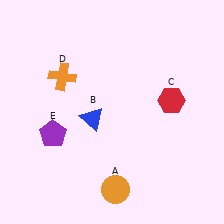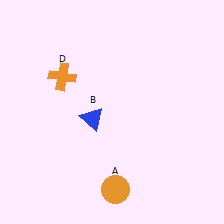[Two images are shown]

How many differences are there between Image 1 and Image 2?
There are 2 differences between the two images.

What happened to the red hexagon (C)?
The red hexagon (C) was removed in Image 2. It was in the top-right area of Image 1.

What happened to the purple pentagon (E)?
The purple pentagon (E) was removed in Image 2. It was in the bottom-left area of Image 1.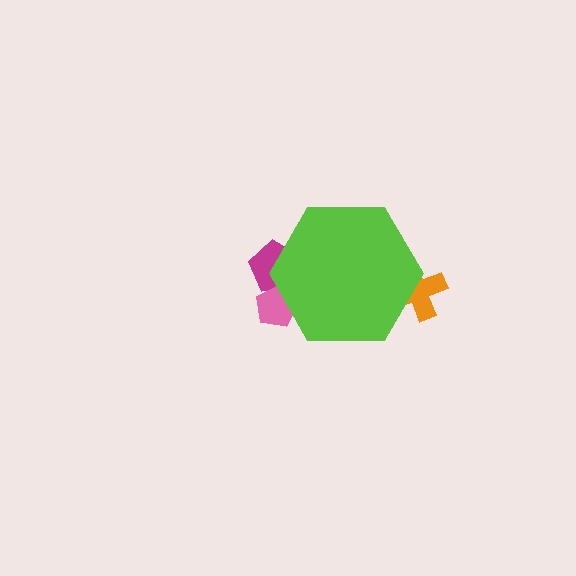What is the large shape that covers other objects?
A lime hexagon.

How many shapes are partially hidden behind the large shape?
3 shapes are partially hidden.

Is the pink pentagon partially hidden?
Yes, the pink pentagon is partially hidden behind the lime hexagon.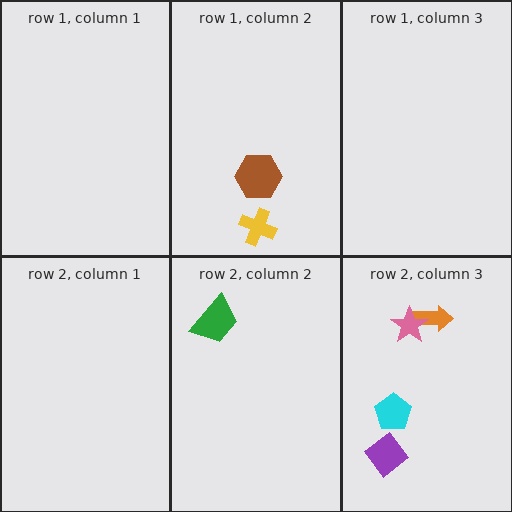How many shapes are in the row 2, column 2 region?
1.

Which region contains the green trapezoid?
The row 2, column 2 region.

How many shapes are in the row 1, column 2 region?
2.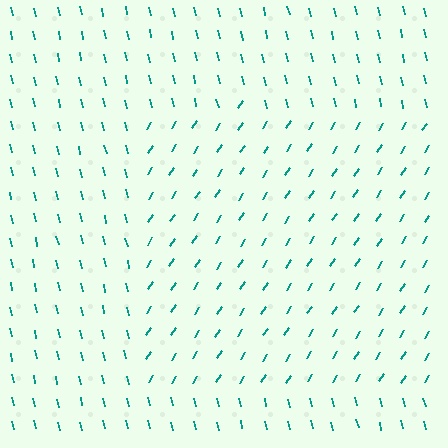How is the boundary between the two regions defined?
The boundary is defined purely by a change in line orientation (approximately 45 degrees difference). All lines are the same color and thickness.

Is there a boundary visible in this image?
Yes, there is a texture boundary formed by a change in line orientation.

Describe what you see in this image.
The image is filled with small teal line segments. A rectangle region in the image has lines oriented differently from the surrounding lines, creating a visible texture boundary.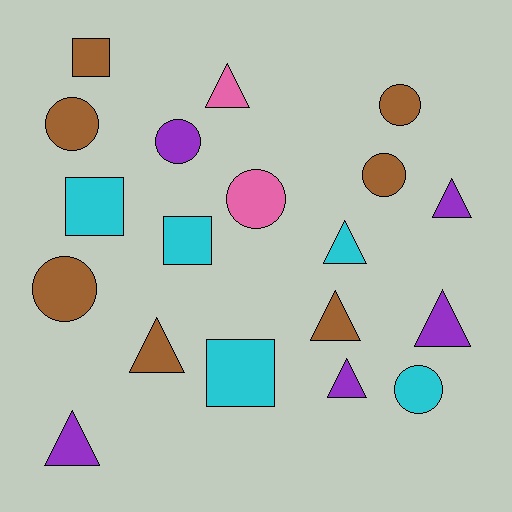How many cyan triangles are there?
There is 1 cyan triangle.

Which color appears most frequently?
Brown, with 7 objects.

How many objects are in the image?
There are 19 objects.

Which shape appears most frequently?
Triangle, with 8 objects.